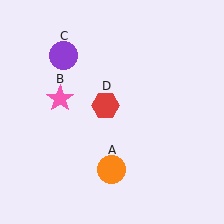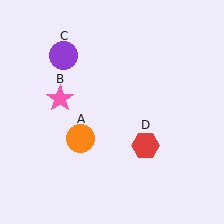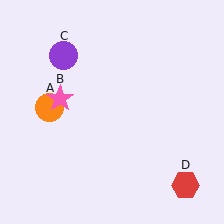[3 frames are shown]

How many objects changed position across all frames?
2 objects changed position: orange circle (object A), red hexagon (object D).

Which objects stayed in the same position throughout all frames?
Pink star (object B) and purple circle (object C) remained stationary.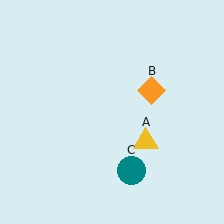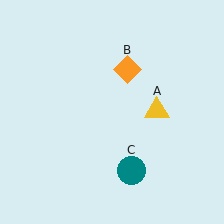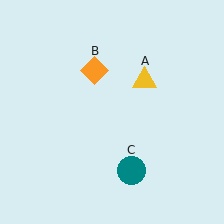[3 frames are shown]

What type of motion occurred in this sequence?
The yellow triangle (object A), orange diamond (object B) rotated counterclockwise around the center of the scene.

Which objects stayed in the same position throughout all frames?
Teal circle (object C) remained stationary.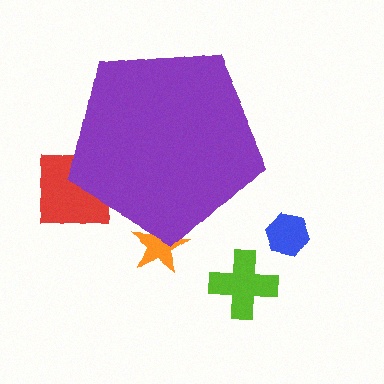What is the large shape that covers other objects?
A purple pentagon.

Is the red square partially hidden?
Yes, the red square is partially hidden behind the purple pentagon.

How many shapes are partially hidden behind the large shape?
2 shapes are partially hidden.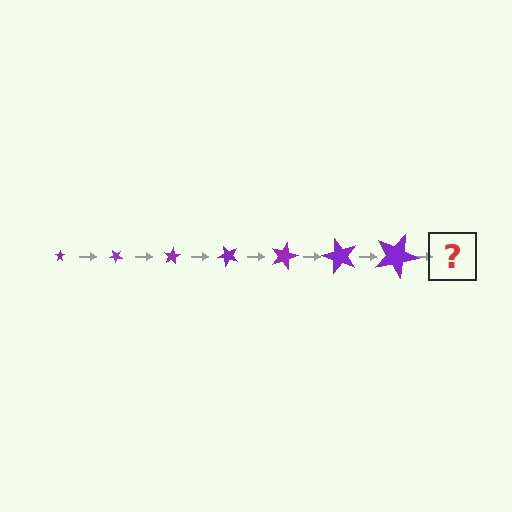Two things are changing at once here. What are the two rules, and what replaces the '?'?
The two rules are that the star grows larger each step and it rotates 40 degrees each step. The '?' should be a star, larger than the previous one and rotated 280 degrees from the start.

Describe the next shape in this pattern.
It should be a star, larger than the previous one and rotated 280 degrees from the start.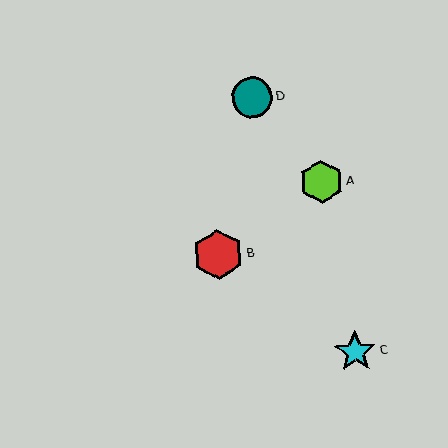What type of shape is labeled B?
Shape B is a red hexagon.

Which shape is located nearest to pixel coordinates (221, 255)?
The red hexagon (labeled B) at (218, 255) is nearest to that location.